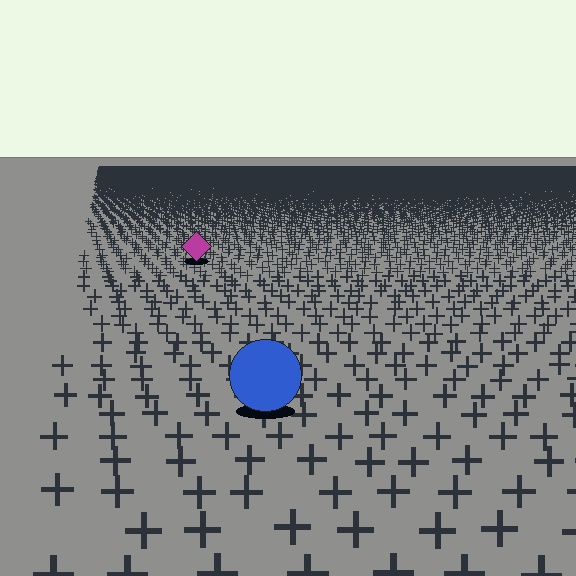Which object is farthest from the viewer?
The magenta diamond is farthest from the viewer. It appears smaller and the ground texture around it is denser.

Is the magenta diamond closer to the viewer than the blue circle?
No. The blue circle is closer — you can tell from the texture gradient: the ground texture is coarser near it.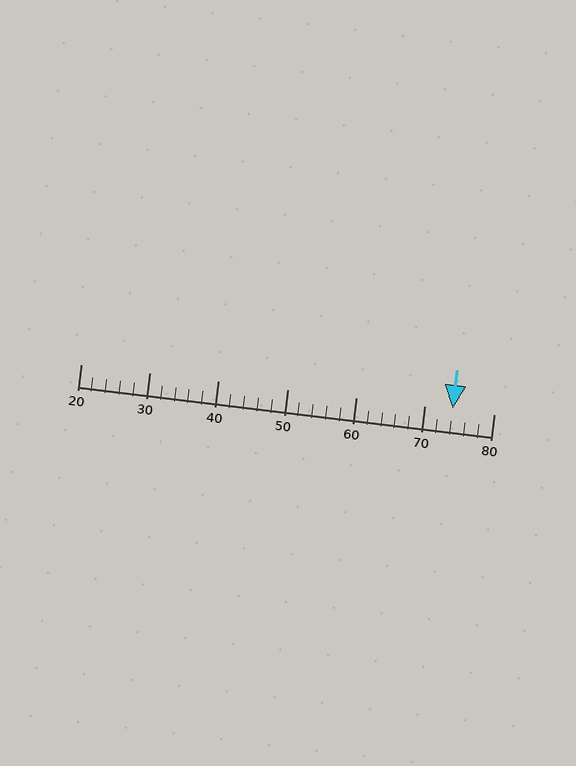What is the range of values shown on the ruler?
The ruler shows values from 20 to 80.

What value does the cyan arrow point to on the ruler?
The cyan arrow points to approximately 74.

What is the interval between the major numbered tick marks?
The major tick marks are spaced 10 units apart.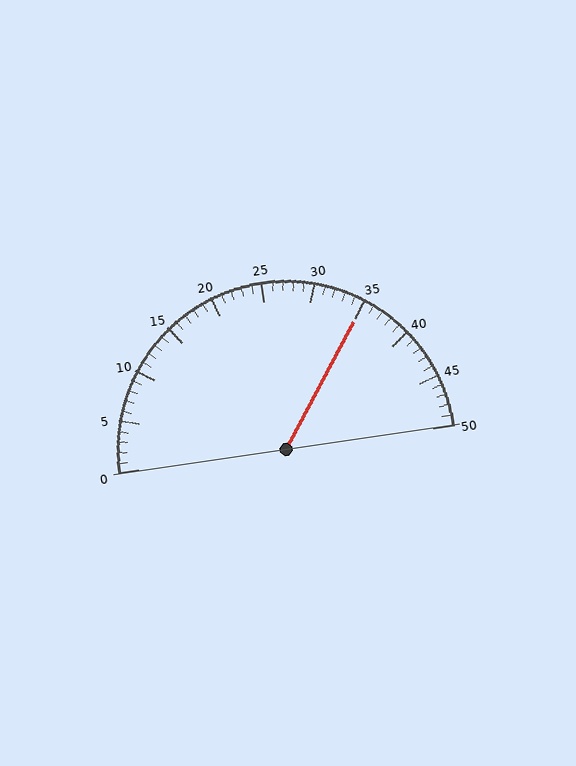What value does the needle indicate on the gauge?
The needle indicates approximately 35.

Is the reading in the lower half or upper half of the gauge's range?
The reading is in the upper half of the range (0 to 50).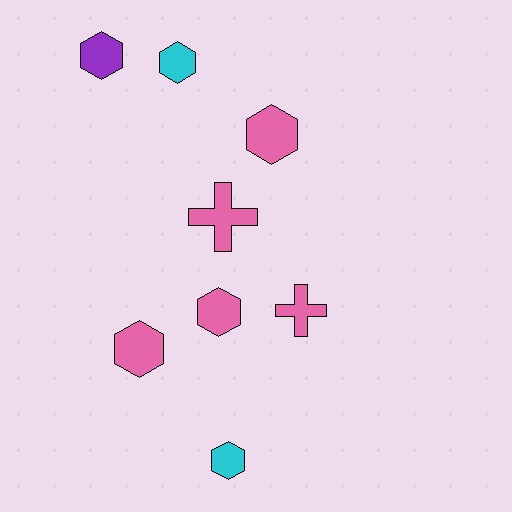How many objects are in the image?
There are 8 objects.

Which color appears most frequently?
Pink, with 5 objects.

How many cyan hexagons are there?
There are 2 cyan hexagons.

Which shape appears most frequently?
Hexagon, with 6 objects.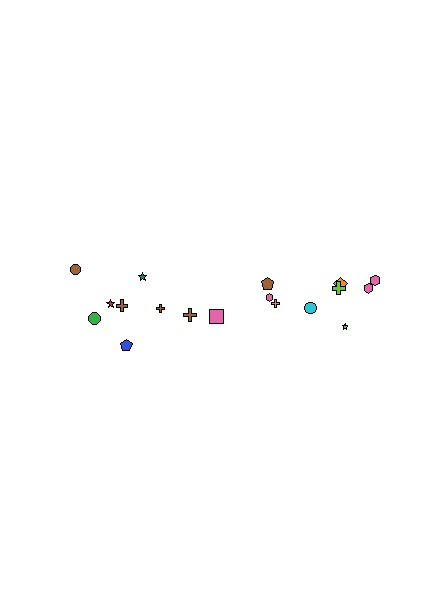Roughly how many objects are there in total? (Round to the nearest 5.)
Roughly 20 objects in total.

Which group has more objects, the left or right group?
The right group.